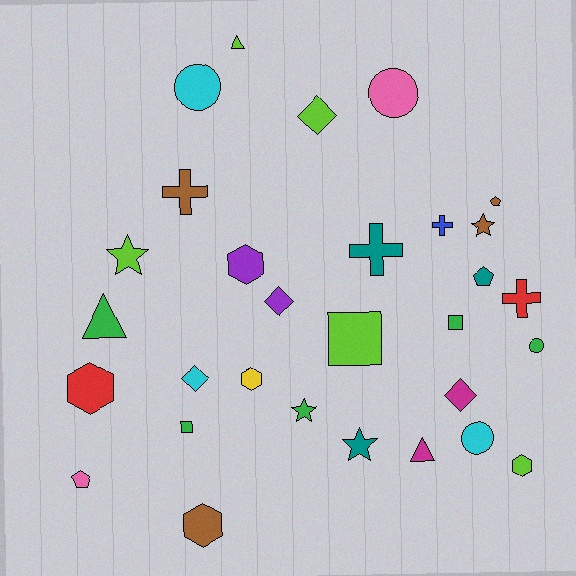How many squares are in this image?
There are 3 squares.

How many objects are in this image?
There are 30 objects.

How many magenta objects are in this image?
There are 2 magenta objects.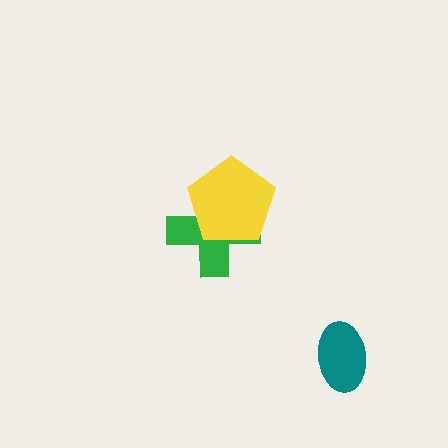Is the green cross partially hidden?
Yes, it is partially covered by another shape.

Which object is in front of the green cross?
The yellow pentagon is in front of the green cross.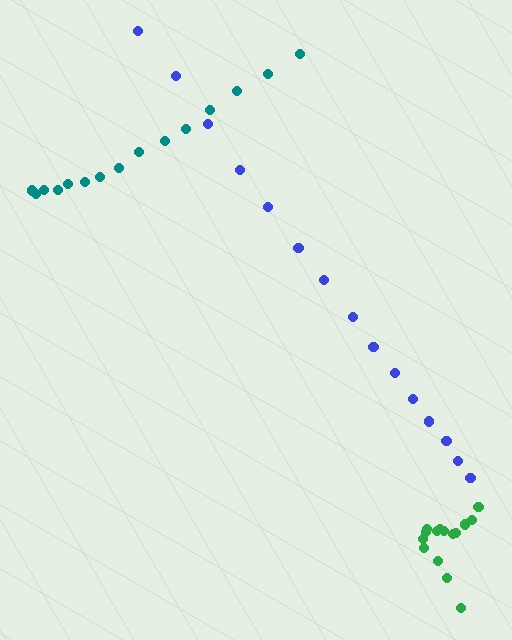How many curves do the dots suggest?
There are 3 distinct paths.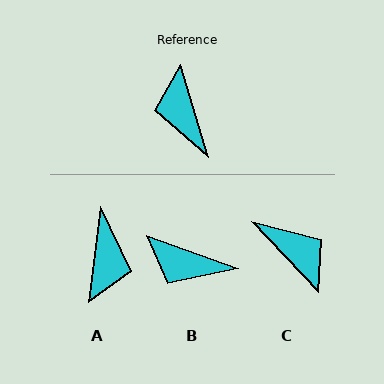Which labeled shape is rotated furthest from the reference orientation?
A, about 157 degrees away.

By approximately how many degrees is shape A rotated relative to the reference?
Approximately 157 degrees counter-clockwise.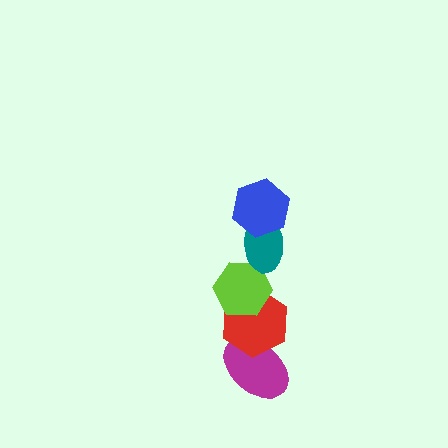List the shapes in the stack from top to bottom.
From top to bottom: the blue hexagon, the teal ellipse, the lime hexagon, the red hexagon, the magenta ellipse.